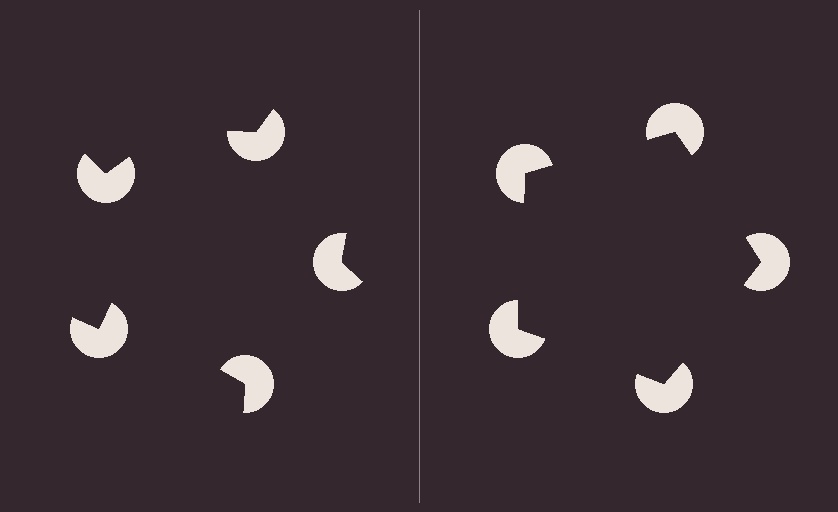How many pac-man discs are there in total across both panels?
10 — 5 on each side.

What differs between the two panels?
The pac-man discs are positioned identically on both sides; only the wedge orientations differ. On the right they align to a pentagon; on the left they are misaligned.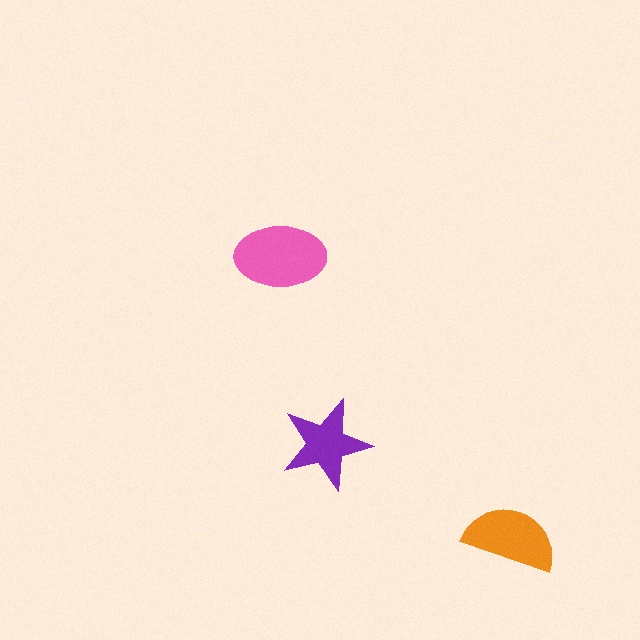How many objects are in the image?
There are 3 objects in the image.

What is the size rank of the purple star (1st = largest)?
3rd.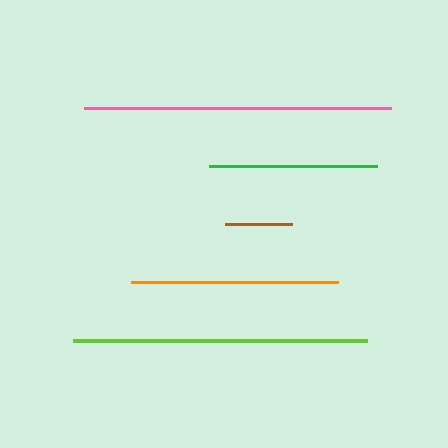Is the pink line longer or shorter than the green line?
The pink line is longer than the green line.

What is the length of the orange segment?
The orange segment is approximately 207 pixels long.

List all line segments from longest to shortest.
From longest to shortest: pink, lime, orange, green, brown.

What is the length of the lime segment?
The lime segment is approximately 295 pixels long.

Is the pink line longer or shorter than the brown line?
The pink line is longer than the brown line.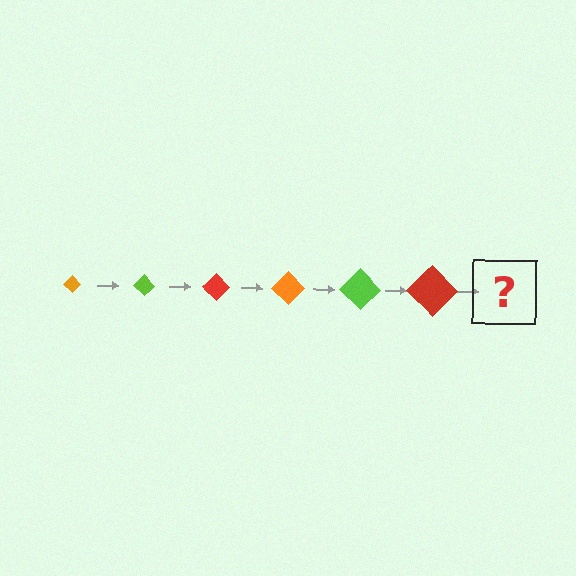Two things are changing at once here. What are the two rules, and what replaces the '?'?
The two rules are that the diamond grows larger each step and the color cycles through orange, lime, and red. The '?' should be an orange diamond, larger than the previous one.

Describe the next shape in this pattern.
It should be an orange diamond, larger than the previous one.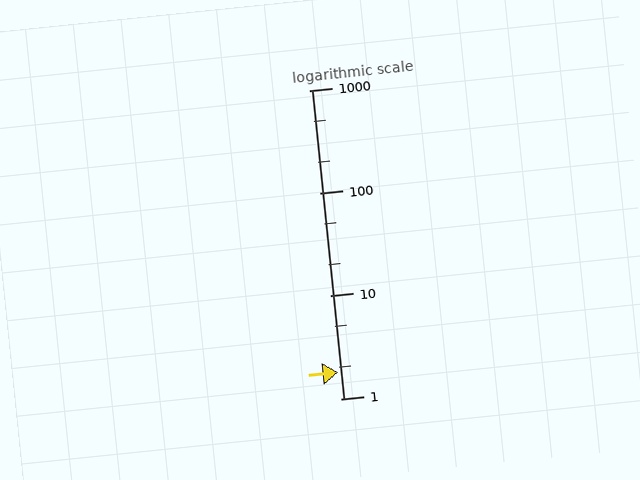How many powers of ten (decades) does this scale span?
The scale spans 3 decades, from 1 to 1000.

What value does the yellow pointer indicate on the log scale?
The pointer indicates approximately 1.8.